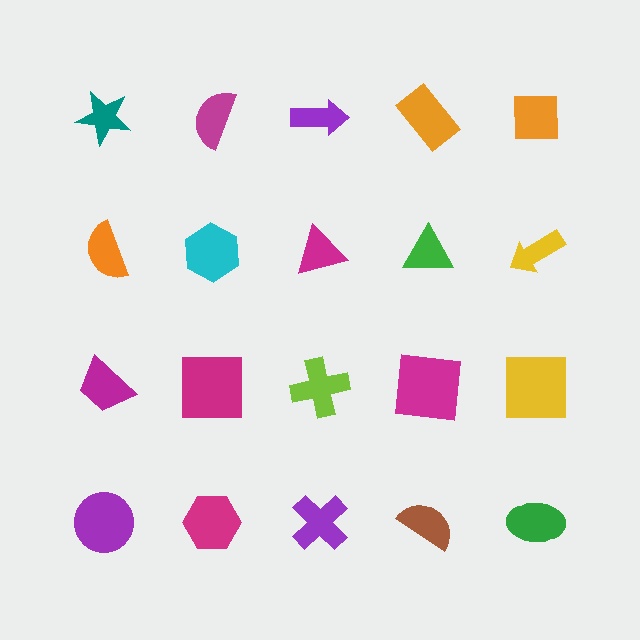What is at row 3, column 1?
A magenta trapezoid.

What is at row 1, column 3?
A purple arrow.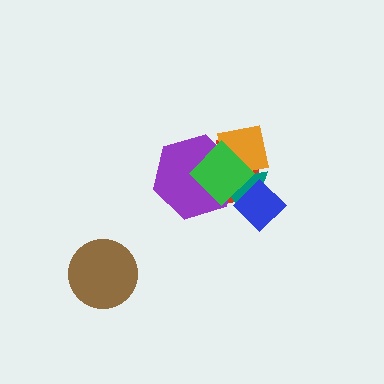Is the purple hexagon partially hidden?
Yes, it is partially covered by another shape.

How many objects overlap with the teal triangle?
5 objects overlap with the teal triangle.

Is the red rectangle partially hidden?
Yes, it is partially covered by another shape.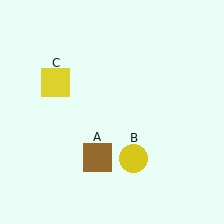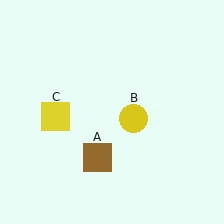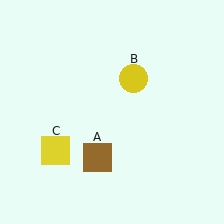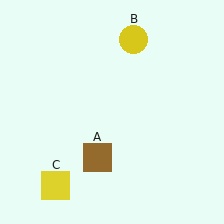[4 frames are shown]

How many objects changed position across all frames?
2 objects changed position: yellow circle (object B), yellow square (object C).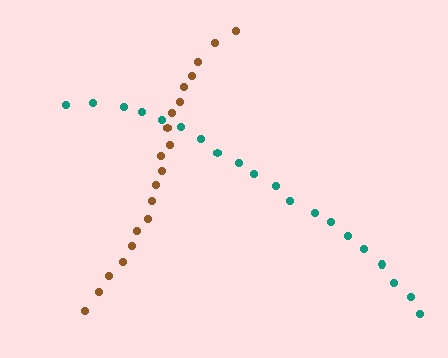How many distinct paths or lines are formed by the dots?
There are 2 distinct paths.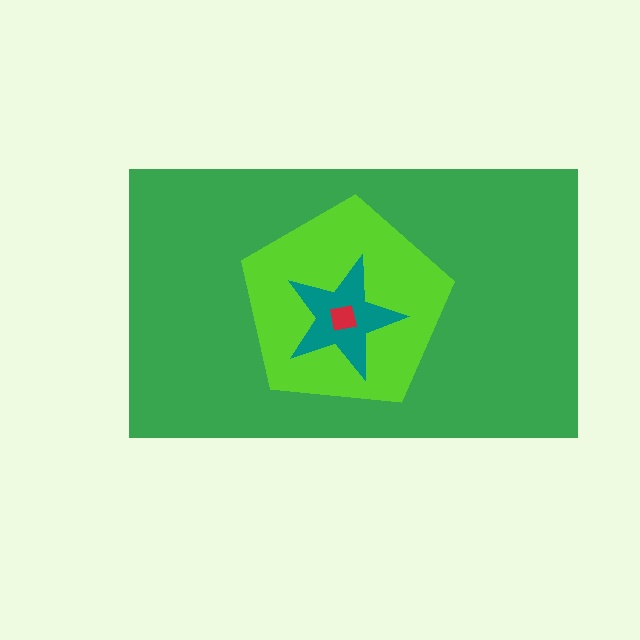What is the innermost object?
The red square.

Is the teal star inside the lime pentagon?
Yes.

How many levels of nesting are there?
4.